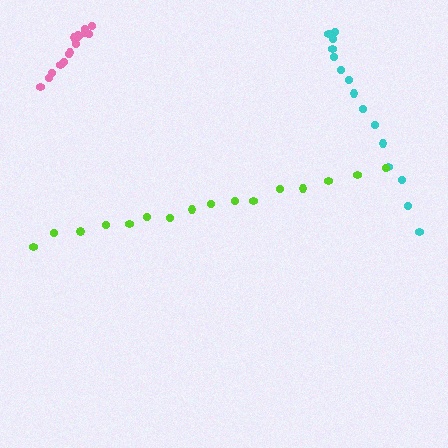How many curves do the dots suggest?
There are 3 distinct paths.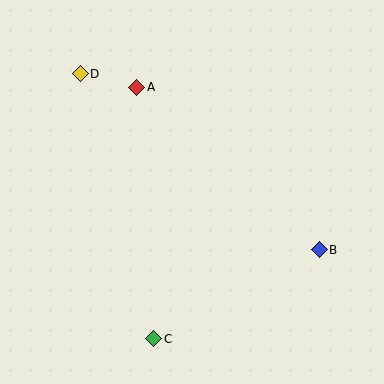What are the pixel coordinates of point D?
Point D is at (80, 74).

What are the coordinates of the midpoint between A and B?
The midpoint between A and B is at (228, 168).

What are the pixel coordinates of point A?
Point A is at (137, 87).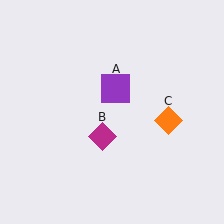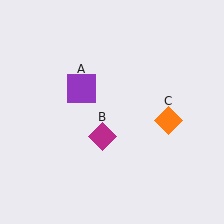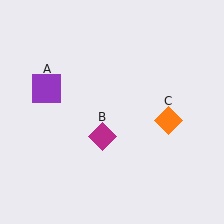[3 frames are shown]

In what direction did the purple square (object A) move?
The purple square (object A) moved left.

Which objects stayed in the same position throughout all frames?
Magenta diamond (object B) and orange diamond (object C) remained stationary.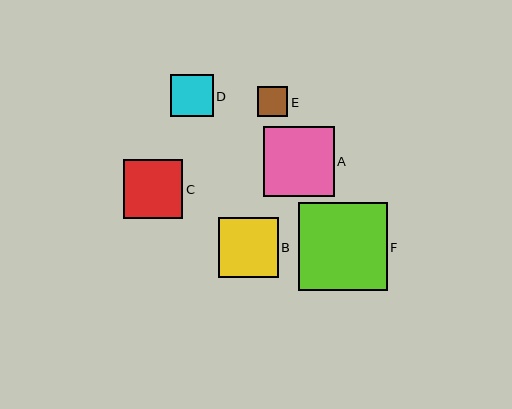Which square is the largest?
Square F is the largest with a size of approximately 89 pixels.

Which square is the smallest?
Square E is the smallest with a size of approximately 30 pixels.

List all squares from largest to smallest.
From largest to smallest: F, A, B, C, D, E.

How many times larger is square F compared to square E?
Square F is approximately 3.0 times the size of square E.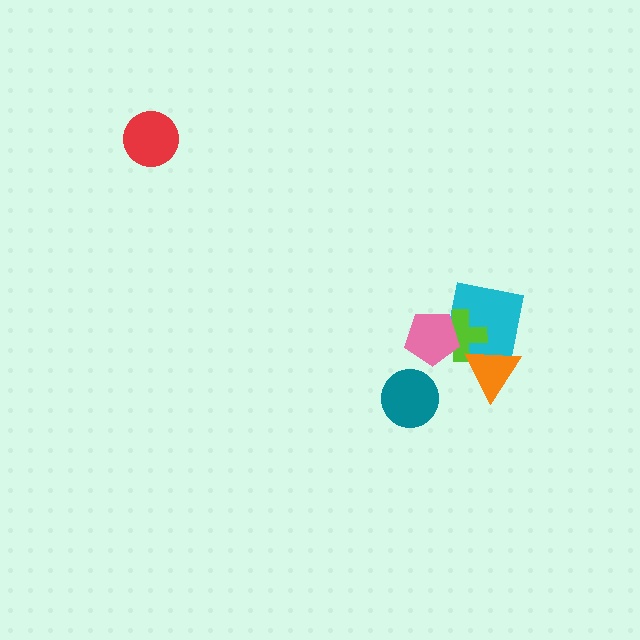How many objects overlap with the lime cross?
3 objects overlap with the lime cross.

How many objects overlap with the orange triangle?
2 objects overlap with the orange triangle.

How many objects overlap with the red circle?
0 objects overlap with the red circle.